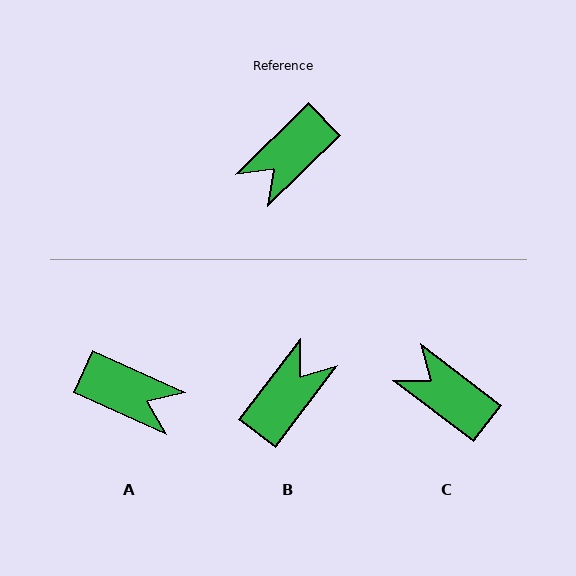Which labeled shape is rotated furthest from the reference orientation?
B, about 172 degrees away.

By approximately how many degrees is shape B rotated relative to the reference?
Approximately 172 degrees clockwise.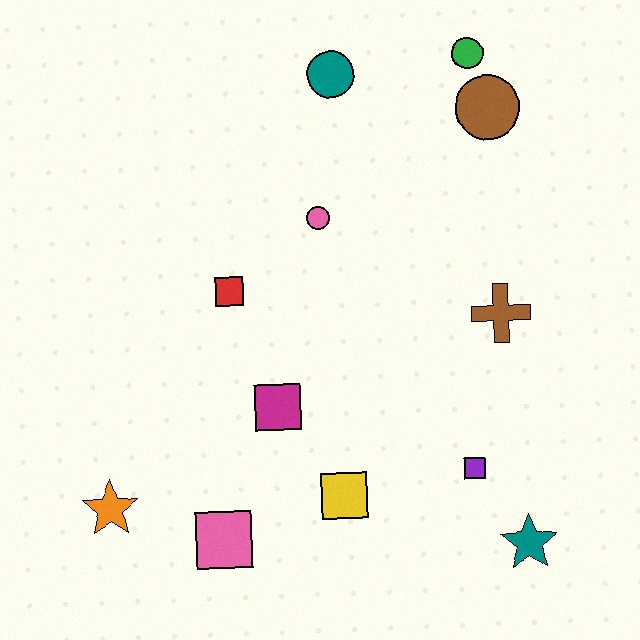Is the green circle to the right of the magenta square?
Yes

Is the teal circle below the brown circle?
No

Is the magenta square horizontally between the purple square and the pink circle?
No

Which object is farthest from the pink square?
The green circle is farthest from the pink square.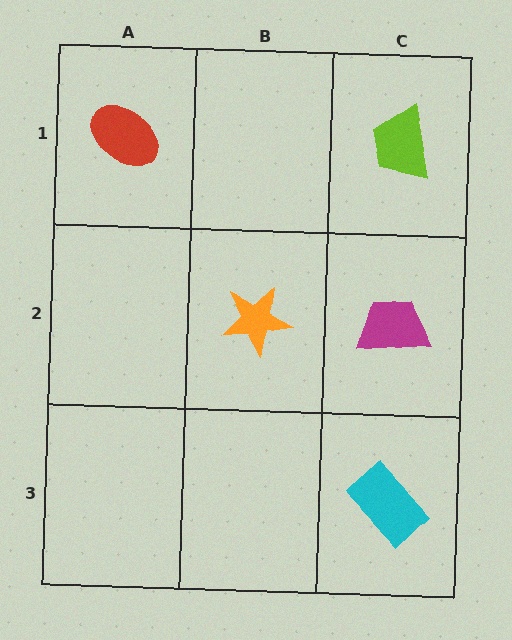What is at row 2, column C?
A magenta trapezoid.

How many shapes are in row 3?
1 shape.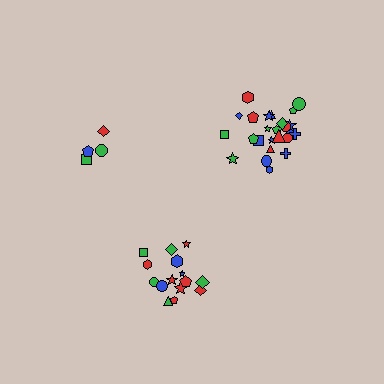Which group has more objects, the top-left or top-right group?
The top-right group.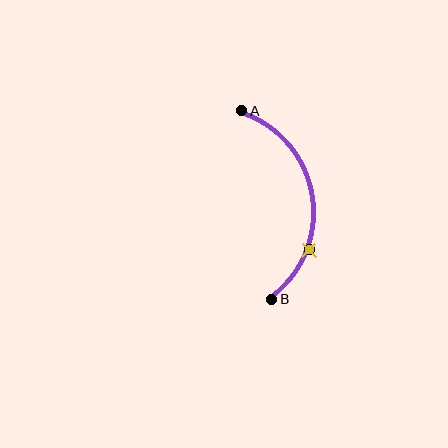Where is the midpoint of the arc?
The arc midpoint is the point on the curve farthest from the straight line joining A and B. It sits to the right of that line.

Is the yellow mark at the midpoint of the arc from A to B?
No. The yellow mark lies on the arc but is closer to endpoint B. The arc midpoint would be at the point on the curve equidistant along the arc from both A and B.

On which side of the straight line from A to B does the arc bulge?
The arc bulges to the right of the straight line connecting A and B.